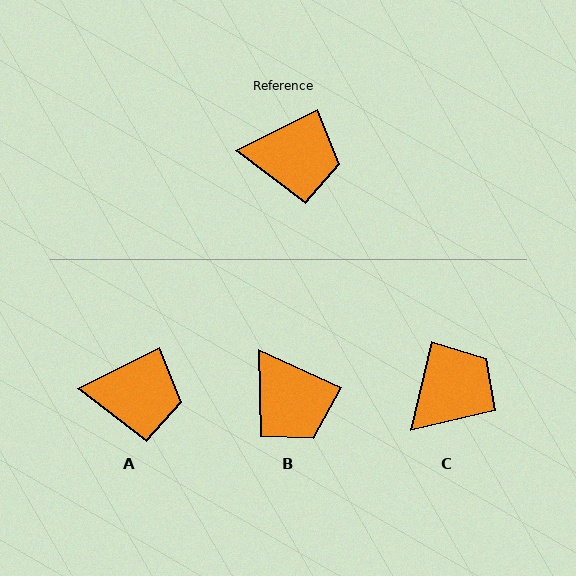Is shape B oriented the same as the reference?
No, it is off by about 51 degrees.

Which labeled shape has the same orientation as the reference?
A.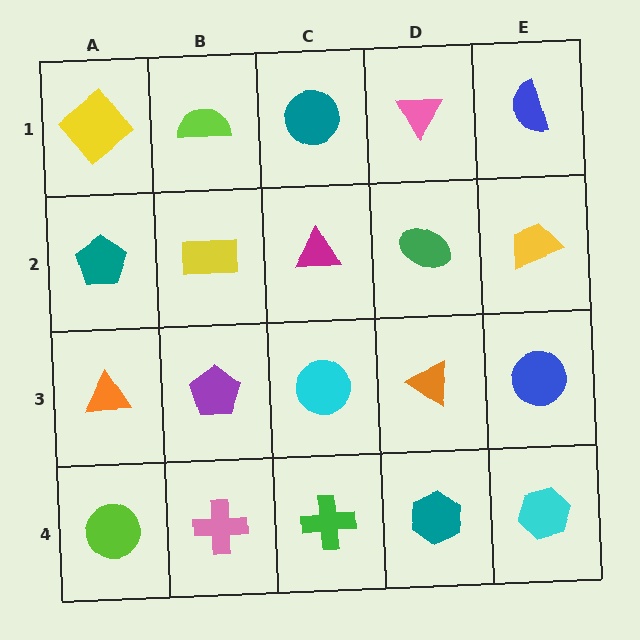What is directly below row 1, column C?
A magenta triangle.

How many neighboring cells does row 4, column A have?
2.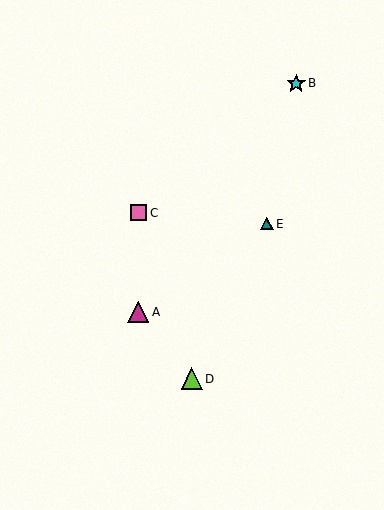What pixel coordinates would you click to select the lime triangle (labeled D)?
Click at (192, 379) to select the lime triangle D.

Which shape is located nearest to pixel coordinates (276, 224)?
The teal triangle (labeled E) at (267, 224) is nearest to that location.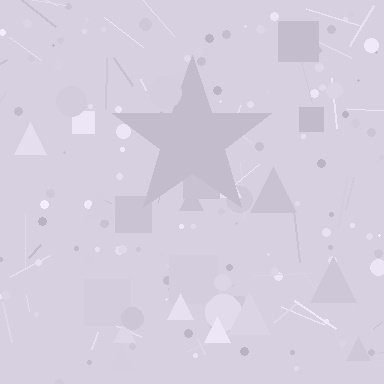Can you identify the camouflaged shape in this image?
The camouflaged shape is a star.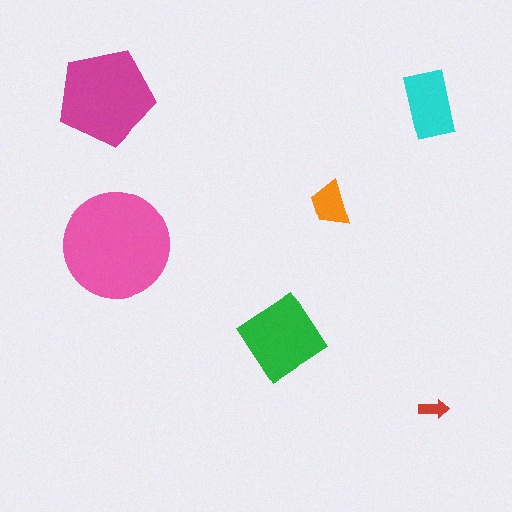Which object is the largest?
The pink circle.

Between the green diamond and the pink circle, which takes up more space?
The pink circle.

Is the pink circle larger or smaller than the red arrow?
Larger.